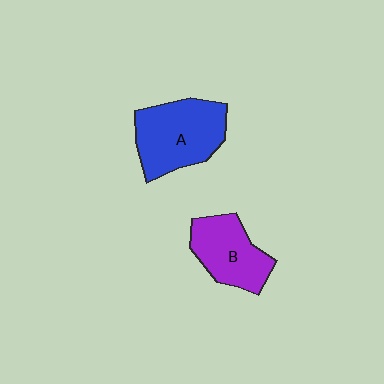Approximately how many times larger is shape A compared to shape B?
Approximately 1.3 times.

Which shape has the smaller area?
Shape B (purple).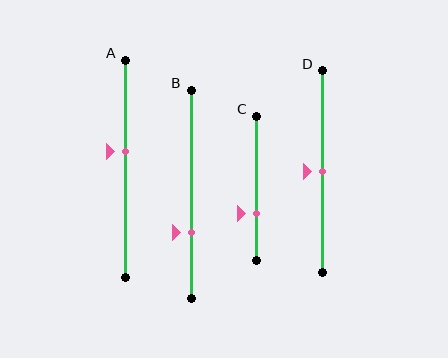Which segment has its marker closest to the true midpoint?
Segment D has its marker closest to the true midpoint.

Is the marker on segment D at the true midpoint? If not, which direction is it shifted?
Yes, the marker on segment D is at the true midpoint.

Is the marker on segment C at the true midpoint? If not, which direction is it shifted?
No, the marker on segment C is shifted downward by about 17% of the segment length.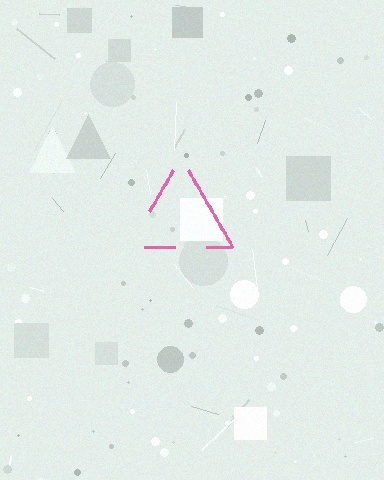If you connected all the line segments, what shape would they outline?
They would outline a triangle.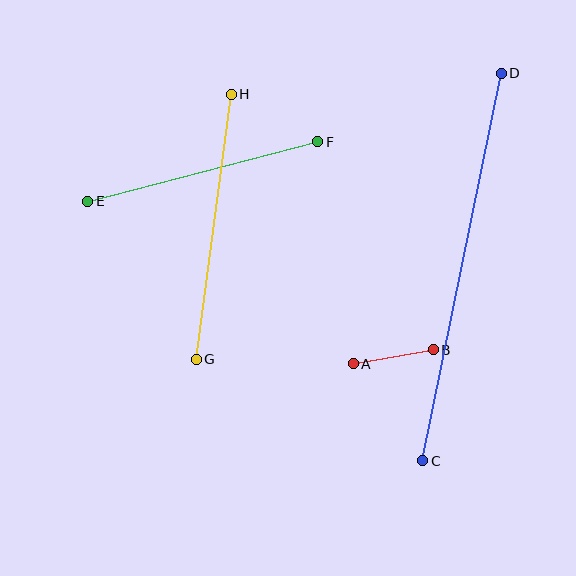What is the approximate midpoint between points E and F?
The midpoint is at approximately (203, 172) pixels.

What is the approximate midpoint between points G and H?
The midpoint is at approximately (214, 227) pixels.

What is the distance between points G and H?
The distance is approximately 267 pixels.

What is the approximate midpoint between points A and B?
The midpoint is at approximately (393, 357) pixels.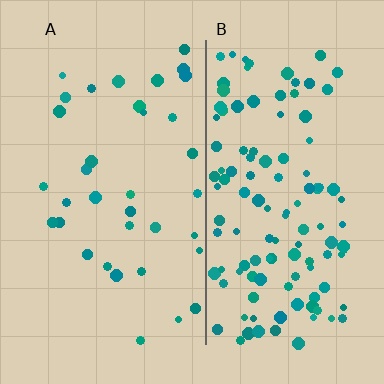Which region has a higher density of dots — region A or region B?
B (the right).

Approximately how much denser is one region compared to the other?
Approximately 3.4× — region B over region A.